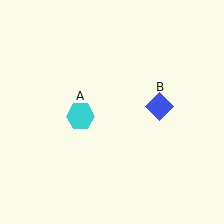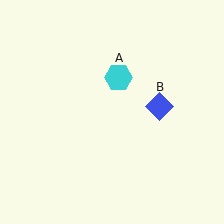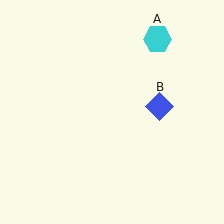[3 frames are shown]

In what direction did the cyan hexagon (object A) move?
The cyan hexagon (object A) moved up and to the right.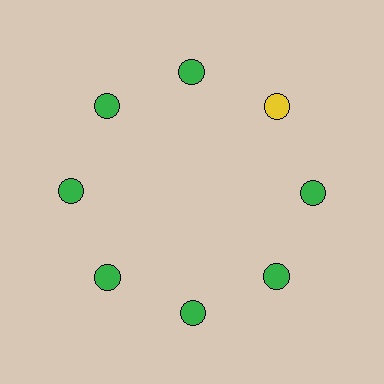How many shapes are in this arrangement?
There are 8 shapes arranged in a ring pattern.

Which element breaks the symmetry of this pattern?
The yellow circle at roughly the 2 o'clock position breaks the symmetry. All other shapes are green circles.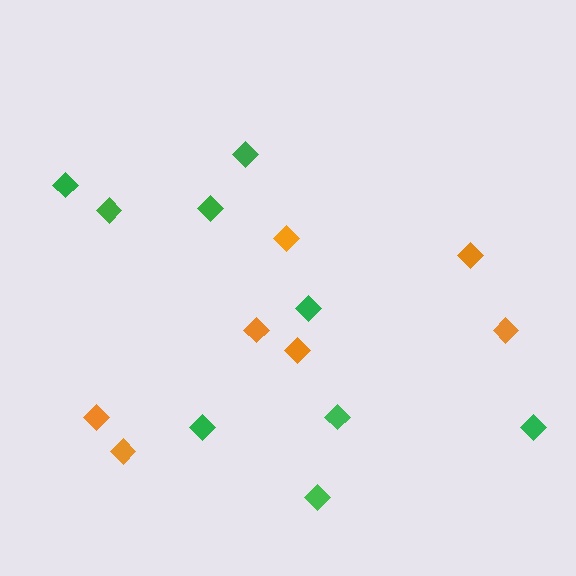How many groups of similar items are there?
There are 2 groups: one group of green diamonds (9) and one group of orange diamonds (7).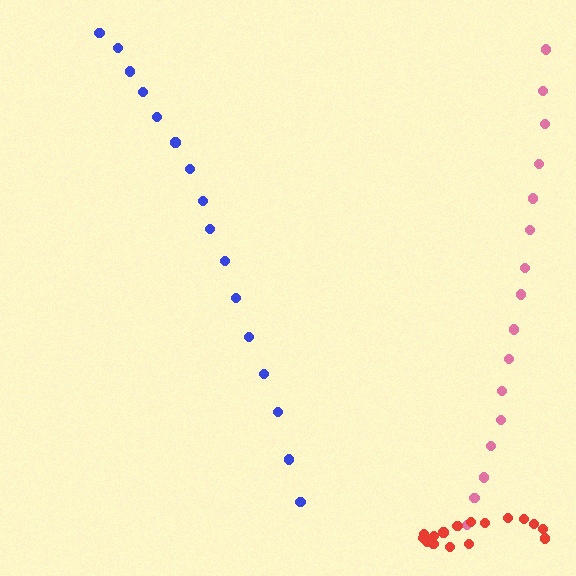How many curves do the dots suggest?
There are 3 distinct paths.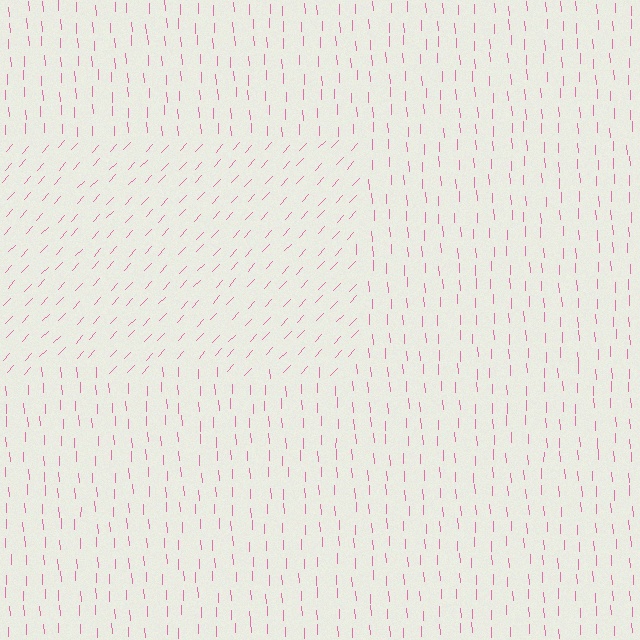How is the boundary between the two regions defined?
The boundary is defined purely by a change in line orientation (approximately 45 degrees difference). All lines are the same color and thickness.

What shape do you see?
I see a rectangle.